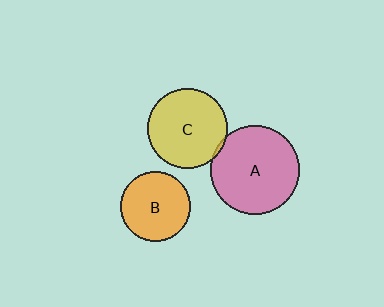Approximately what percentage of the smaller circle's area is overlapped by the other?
Approximately 5%.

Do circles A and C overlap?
Yes.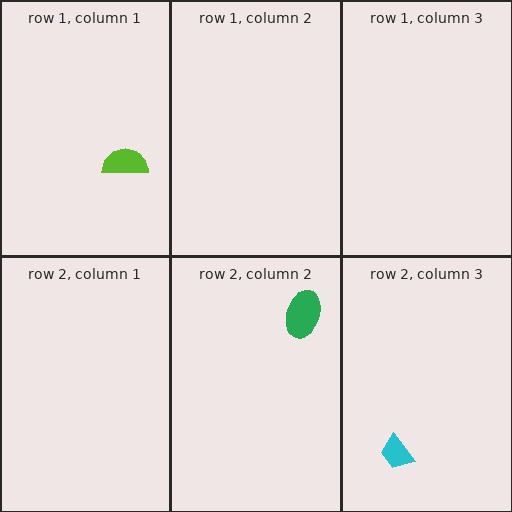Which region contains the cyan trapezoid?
The row 2, column 3 region.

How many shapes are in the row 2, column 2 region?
1.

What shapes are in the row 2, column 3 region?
The cyan trapezoid.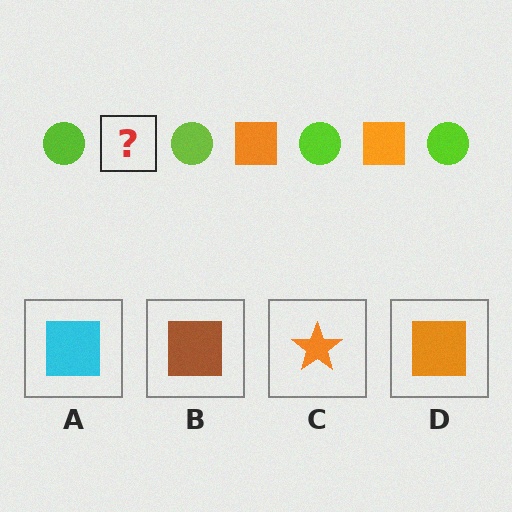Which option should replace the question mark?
Option D.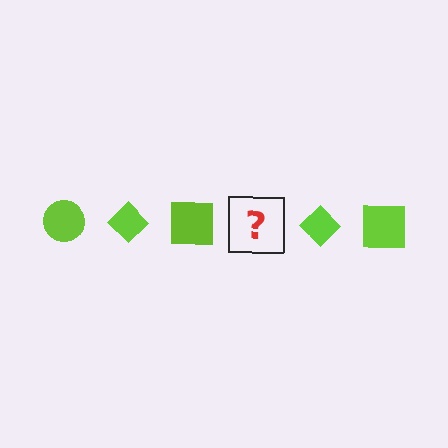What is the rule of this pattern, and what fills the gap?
The rule is that the pattern cycles through circle, diamond, square shapes in lime. The gap should be filled with a lime circle.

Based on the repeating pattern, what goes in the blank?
The blank should be a lime circle.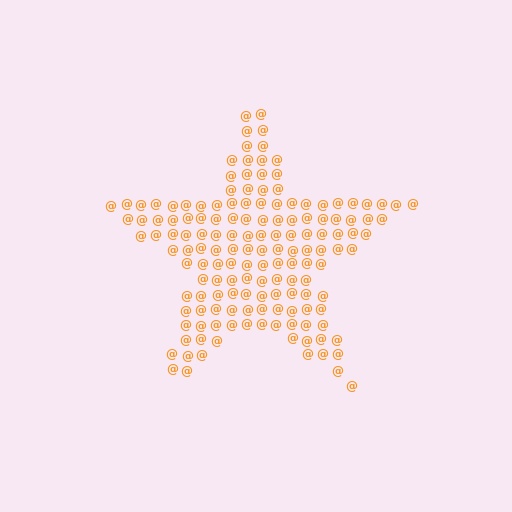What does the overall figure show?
The overall figure shows a star.